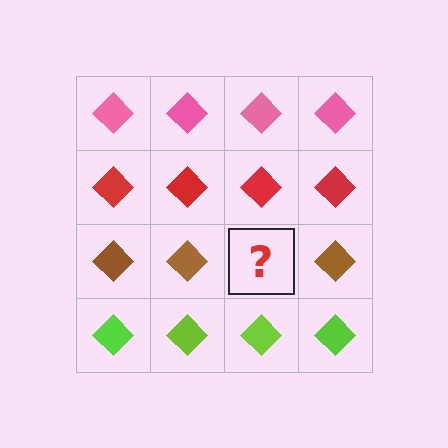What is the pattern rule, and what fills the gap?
The rule is that each row has a consistent color. The gap should be filled with a brown diamond.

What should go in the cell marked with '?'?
The missing cell should contain a brown diamond.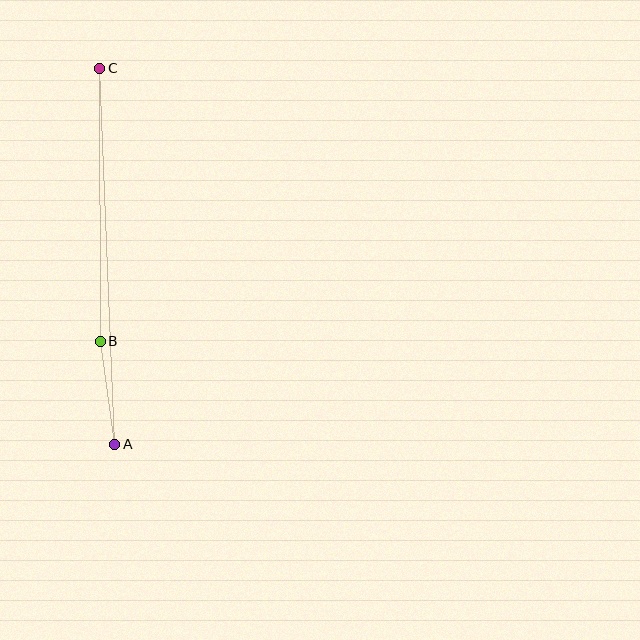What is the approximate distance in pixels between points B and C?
The distance between B and C is approximately 273 pixels.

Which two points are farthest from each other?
Points A and C are farthest from each other.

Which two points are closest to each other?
Points A and B are closest to each other.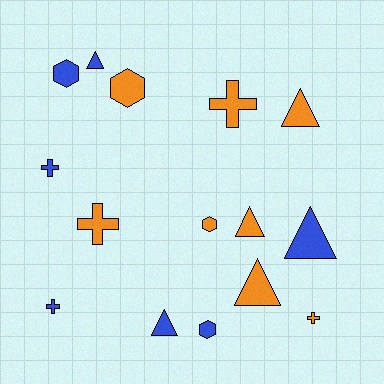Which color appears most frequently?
Orange, with 8 objects.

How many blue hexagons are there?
There are 2 blue hexagons.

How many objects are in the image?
There are 15 objects.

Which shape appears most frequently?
Triangle, with 6 objects.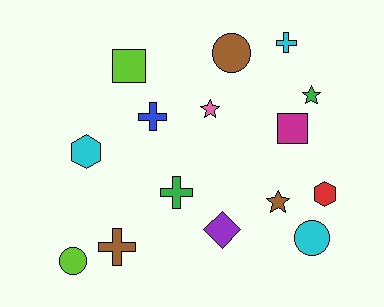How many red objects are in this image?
There is 1 red object.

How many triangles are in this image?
There are no triangles.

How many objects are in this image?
There are 15 objects.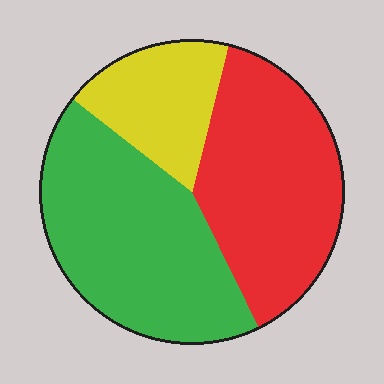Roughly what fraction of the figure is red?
Red covers about 40% of the figure.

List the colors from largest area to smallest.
From largest to smallest: green, red, yellow.